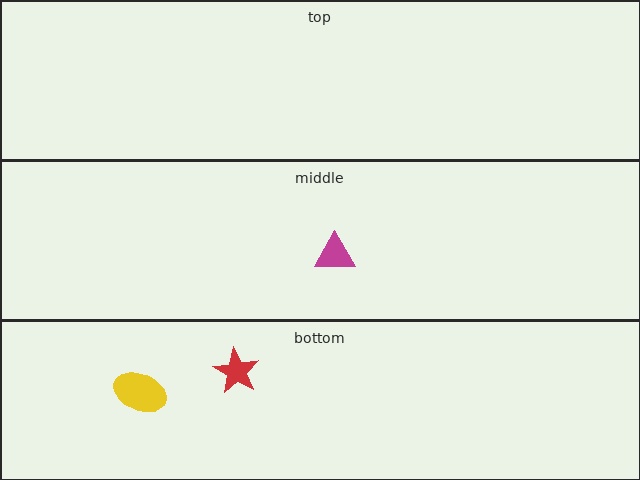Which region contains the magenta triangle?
The middle region.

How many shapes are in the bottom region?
2.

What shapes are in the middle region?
The magenta triangle.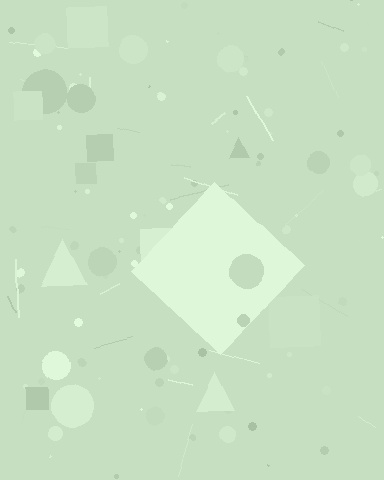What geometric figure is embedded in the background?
A diamond is embedded in the background.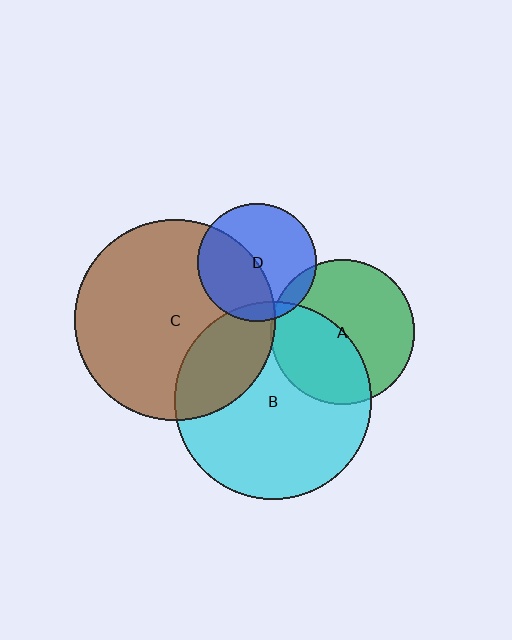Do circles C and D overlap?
Yes.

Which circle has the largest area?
Circle C (brown).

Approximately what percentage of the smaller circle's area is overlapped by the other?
Approximately 45%.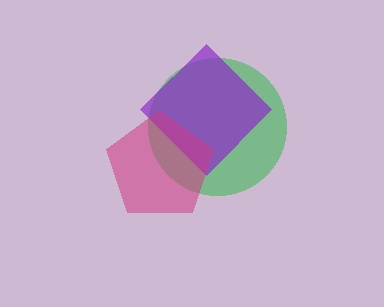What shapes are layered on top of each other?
The layered shapes are: a green circle, a purple diamond, a magenta pentagon.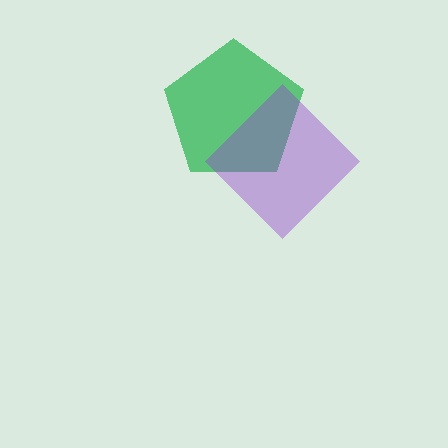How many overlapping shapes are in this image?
There are 2 overlapping shapes in the image.